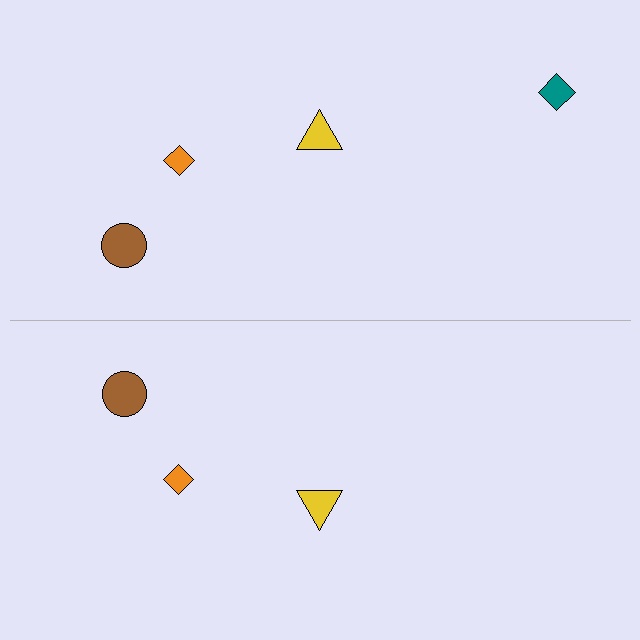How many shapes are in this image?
There are 7 shapes in this image.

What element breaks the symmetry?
A teal diamond is missing from the bottom side.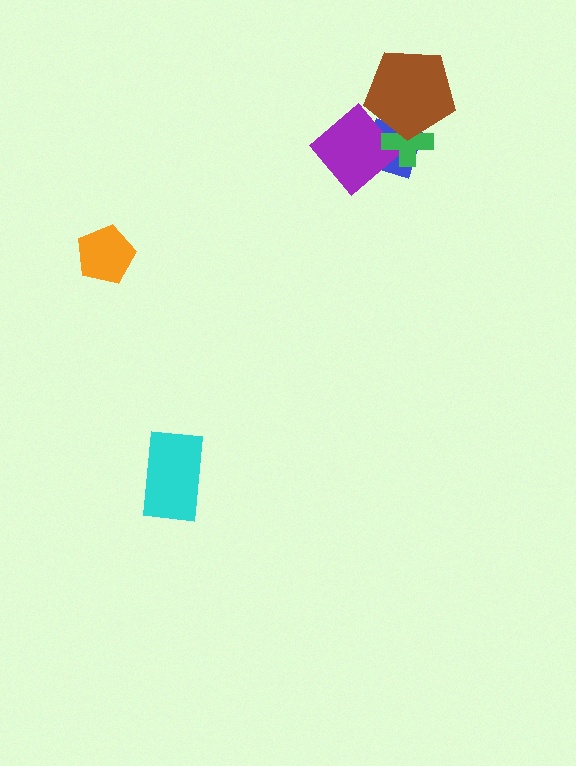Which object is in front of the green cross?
The brown pentagon is in front of the green cross.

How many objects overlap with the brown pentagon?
3 objects overlap with the brown pentagon.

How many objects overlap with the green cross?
3 objects overlap with the green cross.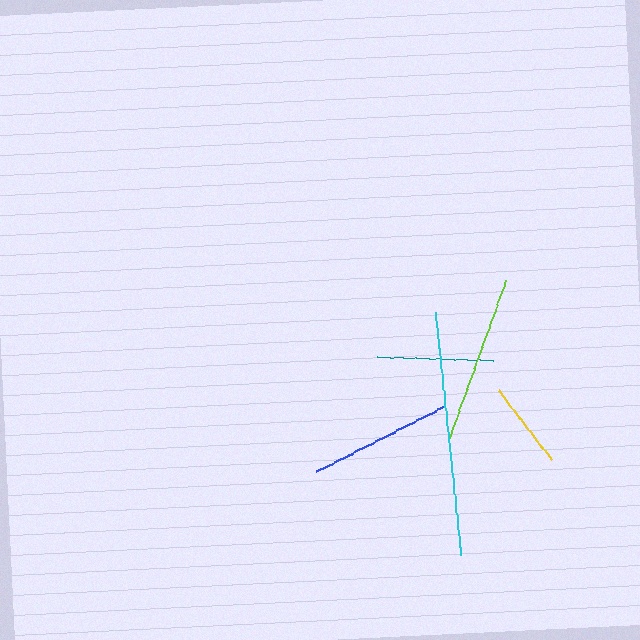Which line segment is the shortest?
The yellow line is the shortest at approximately 87 pixels.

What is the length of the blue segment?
The blue segment is approximately 143 pixels long.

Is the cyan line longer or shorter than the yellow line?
The cyan line is longer than the yellow line.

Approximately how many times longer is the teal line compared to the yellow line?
The teal line is approximately 1.3 times the length of the yellow line.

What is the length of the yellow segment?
The yellow segment is approximately 87 pixels long.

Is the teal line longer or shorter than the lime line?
The lime line is longer than the teal line.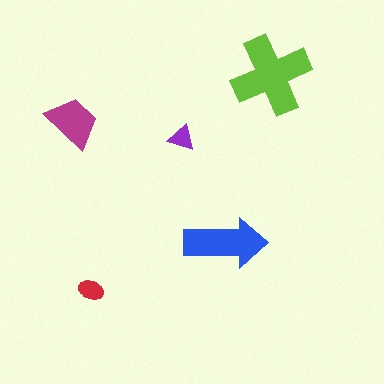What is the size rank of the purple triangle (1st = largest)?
5th.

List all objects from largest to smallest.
The lime cross, the blue arrow, the magenta trapezoid, the red ellipse, the purple triangle.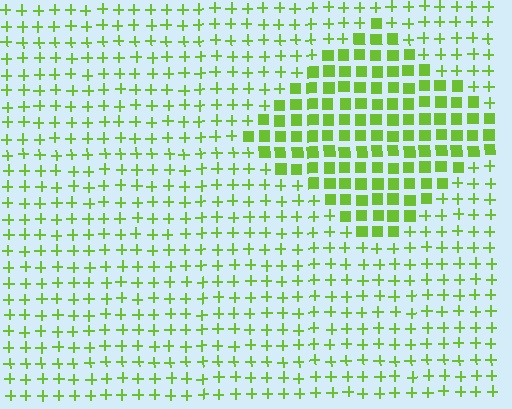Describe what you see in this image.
The image is filled with small lime elements arranged in a uniform grid. A diamond-shaped region contains squares, while the surrounding area contains plus signs. The boundary is defined purely by the change in element shape.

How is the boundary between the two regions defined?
The boundary is defined by a change in element shape: squares inside vs. plus signs outside. All elements share the same color and spacing.